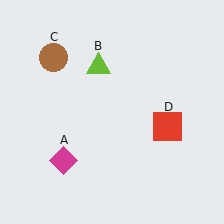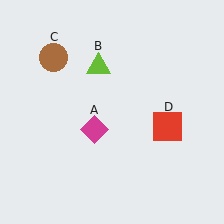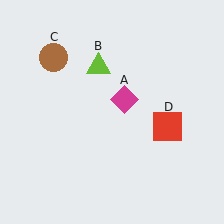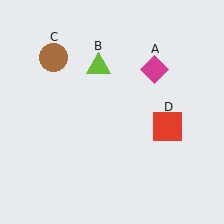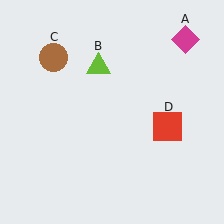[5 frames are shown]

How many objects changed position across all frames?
1 object changed position: magenta diamond (object A).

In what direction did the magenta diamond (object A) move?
The magenta diamond (object A) moved up and to the right.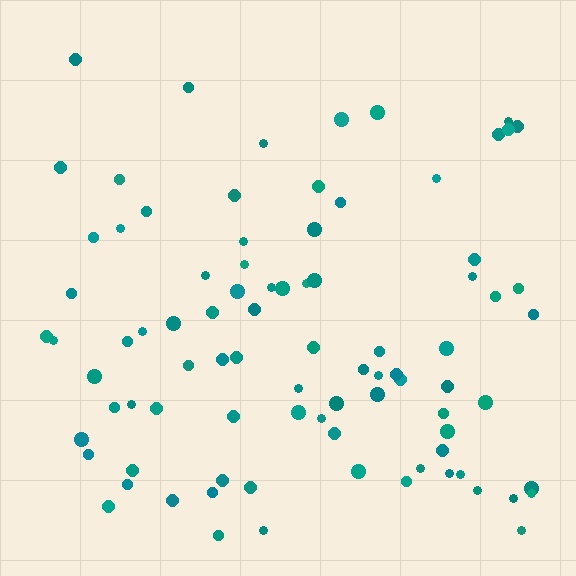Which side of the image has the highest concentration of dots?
The bottom.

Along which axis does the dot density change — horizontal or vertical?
Vertical.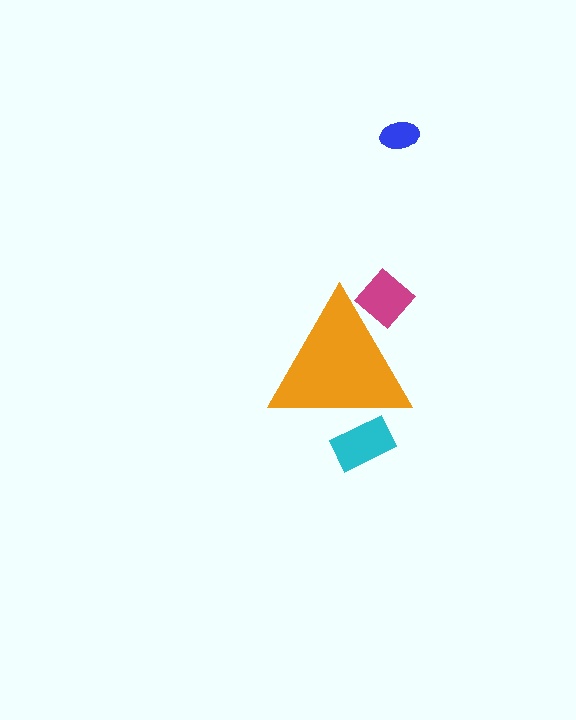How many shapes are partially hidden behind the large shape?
2 shapes are partially hidden.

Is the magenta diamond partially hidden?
Yes, the magenta diamond is partially hidden behind the orange triangle.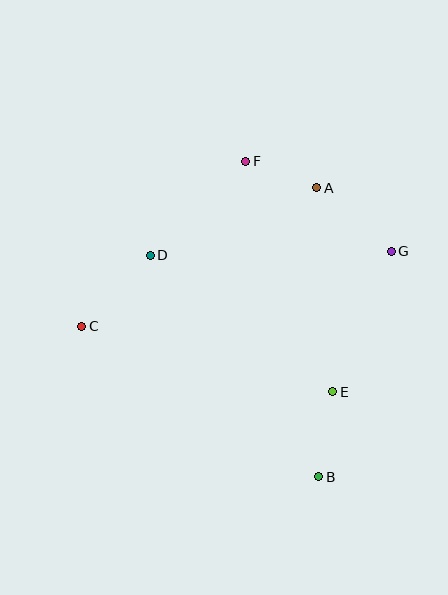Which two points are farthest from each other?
Points B and F are farthest from each other.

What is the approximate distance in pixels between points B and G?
The distance between B and G is approximately 237 pixels.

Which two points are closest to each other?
Points A and F are closest to each other.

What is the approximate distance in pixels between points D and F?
The distance between D and F is approximately 134 pixels.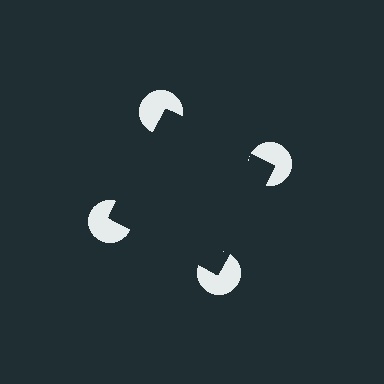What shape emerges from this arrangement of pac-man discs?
An illusory square — its edges are inferred from the aligned wedge cuts in the pac-man discs, not physically drawn.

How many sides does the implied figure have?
4 sides.